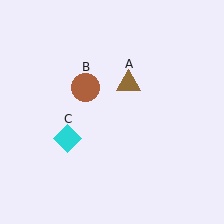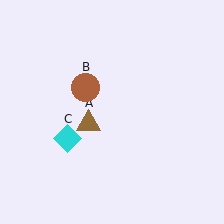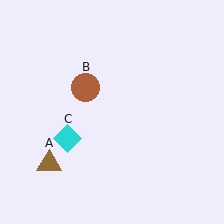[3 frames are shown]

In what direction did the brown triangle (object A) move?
The brown triangle (object A) moved down and to the left.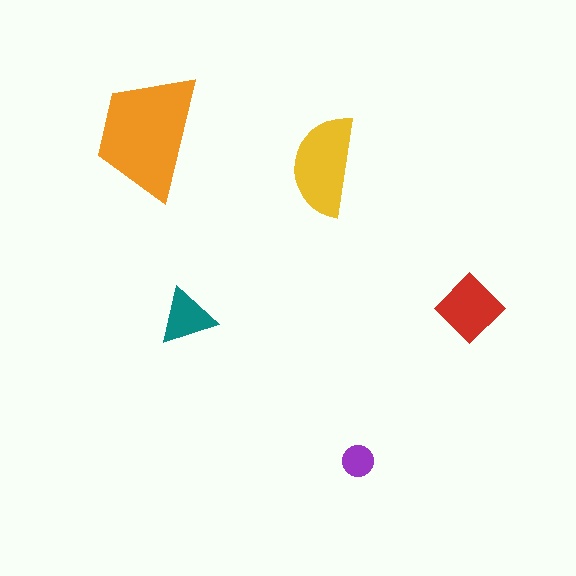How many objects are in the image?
There are 5 objects in the image.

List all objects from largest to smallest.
The orange trapezoid, the yellow semicircle, the red diamond, the teal triangle, the purple circle.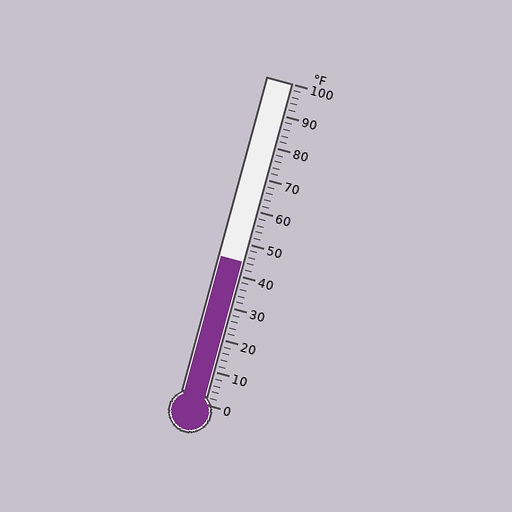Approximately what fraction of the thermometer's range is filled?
The thermometer is filled to approximately 45% of its range.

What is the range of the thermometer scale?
The thermometer scale ranges from 0°F to 100°F.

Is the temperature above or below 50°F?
The temperature is below 50°F.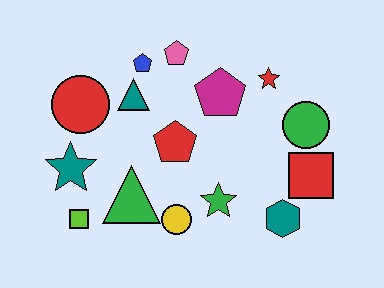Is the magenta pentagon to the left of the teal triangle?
No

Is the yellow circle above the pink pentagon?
No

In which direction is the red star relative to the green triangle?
The red star is to the right of the green triangle.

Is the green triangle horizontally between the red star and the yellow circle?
No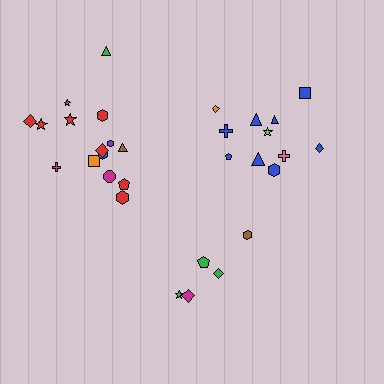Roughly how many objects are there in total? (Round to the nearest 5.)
Roughly 30 objects in total.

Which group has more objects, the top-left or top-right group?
The top-left group.